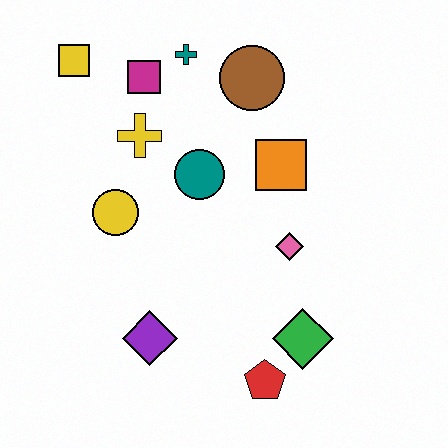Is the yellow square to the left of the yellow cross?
Yes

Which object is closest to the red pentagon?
The green diamond is closest to the red pentagon.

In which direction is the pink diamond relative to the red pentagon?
The pink diamond is above the red pentagon.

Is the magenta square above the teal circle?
Yes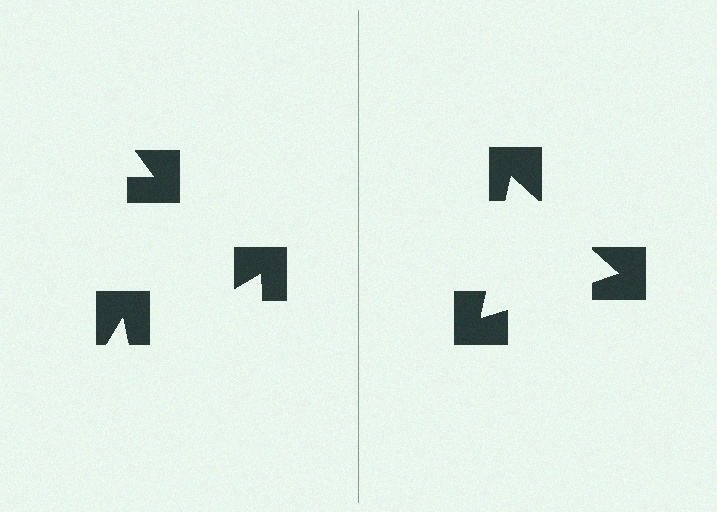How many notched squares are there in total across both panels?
6 — 3 on each side.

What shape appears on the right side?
An illusory triangle.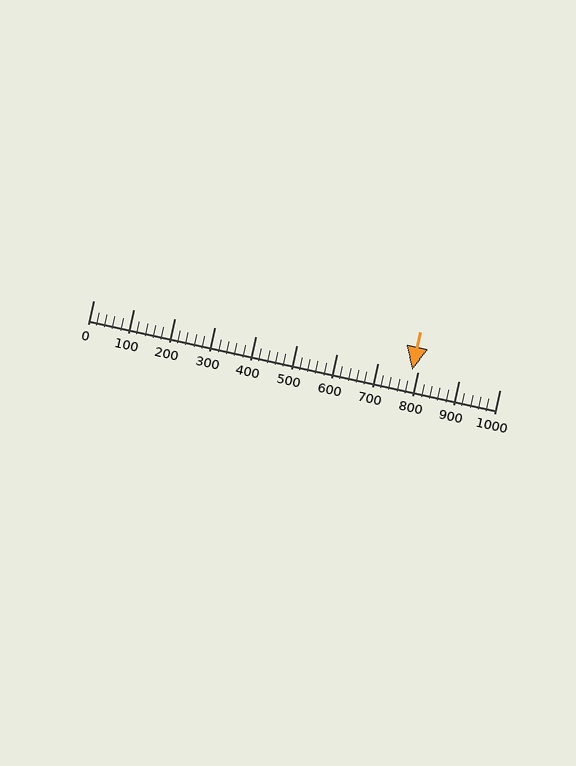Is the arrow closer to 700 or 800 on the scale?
The arrow is closer to 800.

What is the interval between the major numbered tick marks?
The major tick marks are spaced 100 units apart.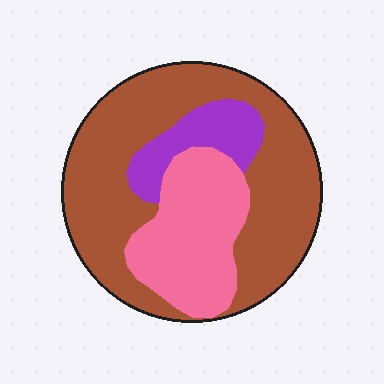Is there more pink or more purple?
Pink.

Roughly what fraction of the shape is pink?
Pink takes up about one quarter (1/4) of the shape.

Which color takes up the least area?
Purple, at roughly 10%.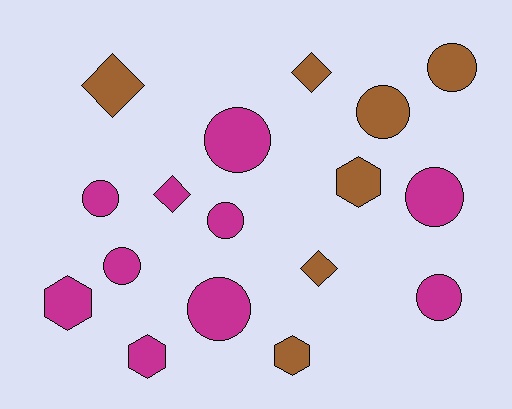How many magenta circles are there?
There are 7 magenta circles.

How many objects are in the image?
There are 17 objects.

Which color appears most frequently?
Magenta, with 10 objects.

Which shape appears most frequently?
Circle, with 9 objects.